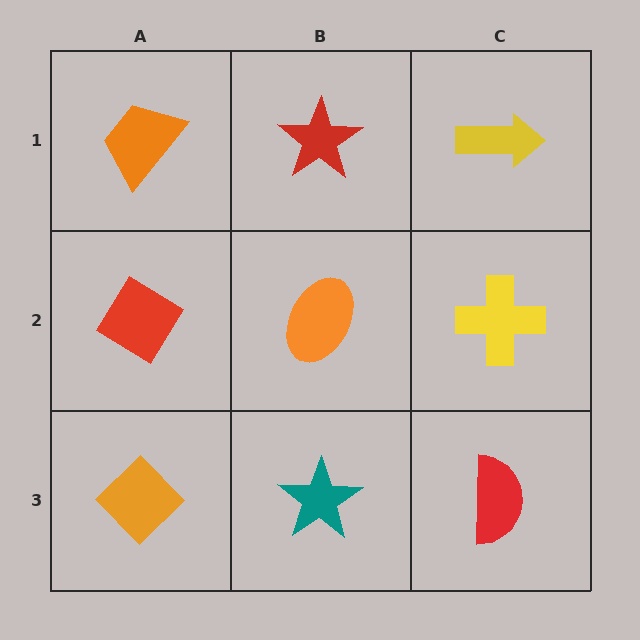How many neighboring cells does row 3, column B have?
3.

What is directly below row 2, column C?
A red semicircle.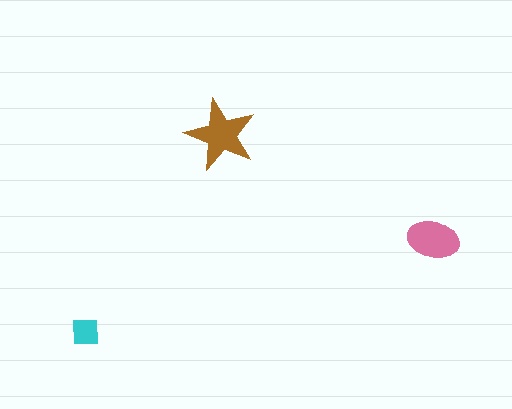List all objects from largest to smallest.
The brown star, the pink ellipse, the cyan square.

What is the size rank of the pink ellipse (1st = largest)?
2nd.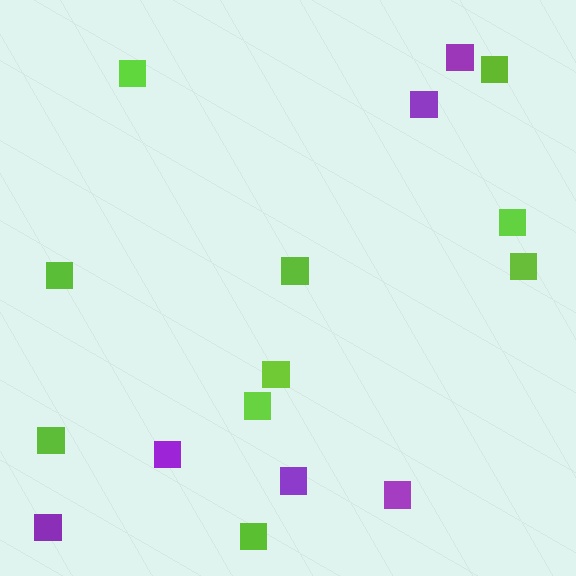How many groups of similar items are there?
There are 2 groups: one group of purple squares (6) and one group of lime squares (10).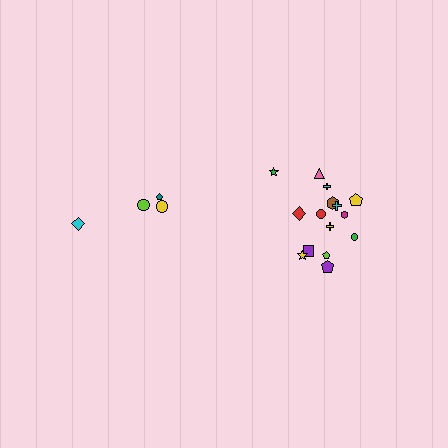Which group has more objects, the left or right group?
The right group.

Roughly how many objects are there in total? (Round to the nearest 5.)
Roughly 20 objects in total.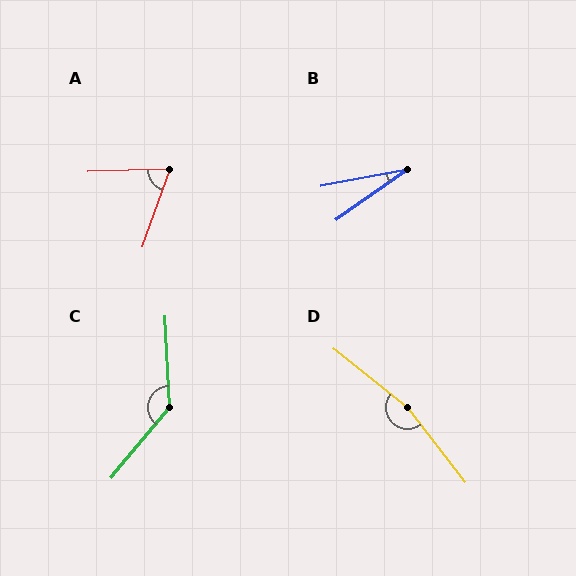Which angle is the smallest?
B, at approximately 24 degrees.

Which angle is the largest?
D, at approximately 166 degrees.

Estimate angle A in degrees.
Approximately 69 degrees.